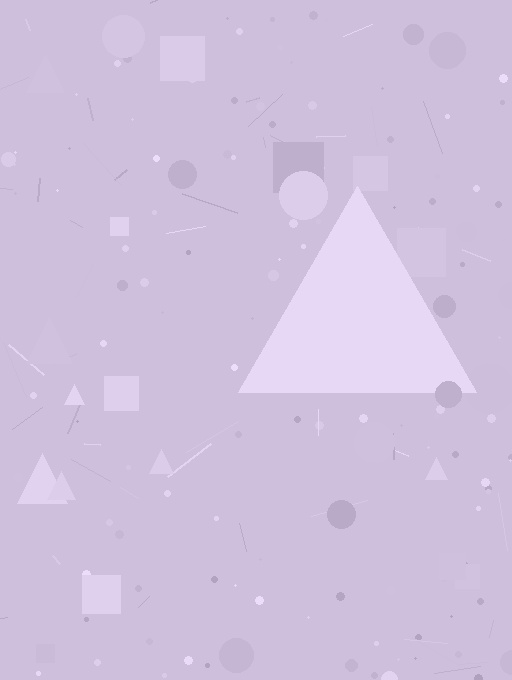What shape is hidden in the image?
A triangle is hidden in the image.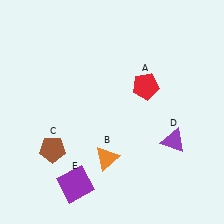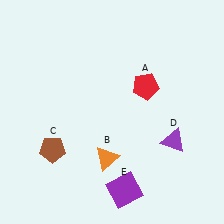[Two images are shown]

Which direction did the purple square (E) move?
The purple square (E) moved right.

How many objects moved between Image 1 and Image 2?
1 object moved between the two images.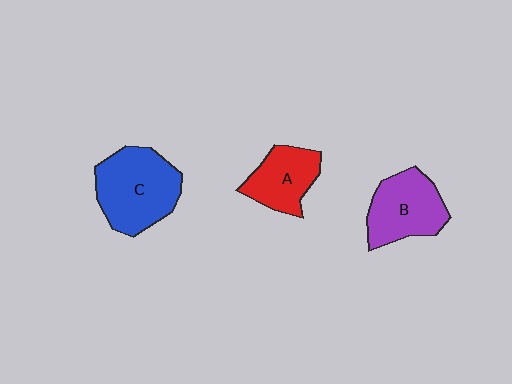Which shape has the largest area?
Shape C (blue).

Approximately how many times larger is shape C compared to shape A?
Approximately 1.5 times.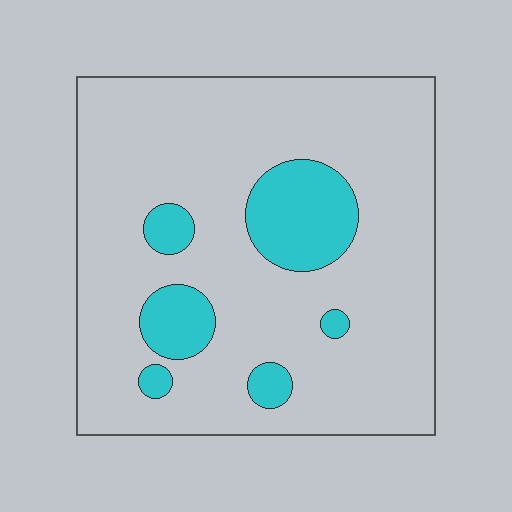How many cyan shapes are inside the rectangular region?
6.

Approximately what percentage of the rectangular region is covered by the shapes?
Approximately 15%.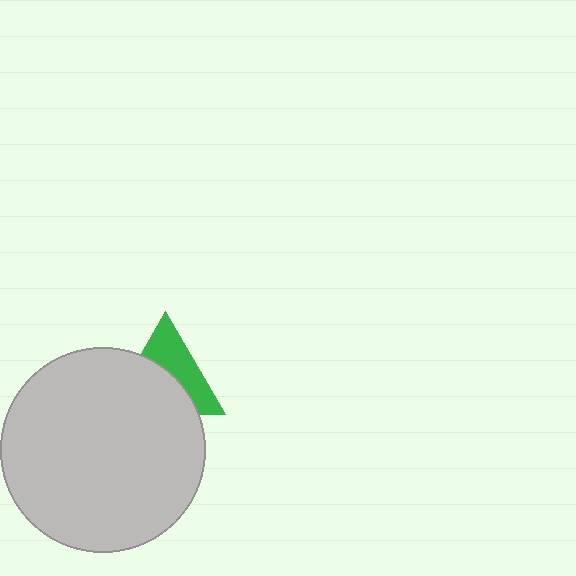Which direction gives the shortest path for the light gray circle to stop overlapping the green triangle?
Moving down gives the shortest separation.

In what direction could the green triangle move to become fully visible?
The green triangle could move up. That would shift it out from behind the light gray circle entirely.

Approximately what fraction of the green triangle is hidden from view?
Roughly 54% of the green triangle is hidden behind the light gray circle.